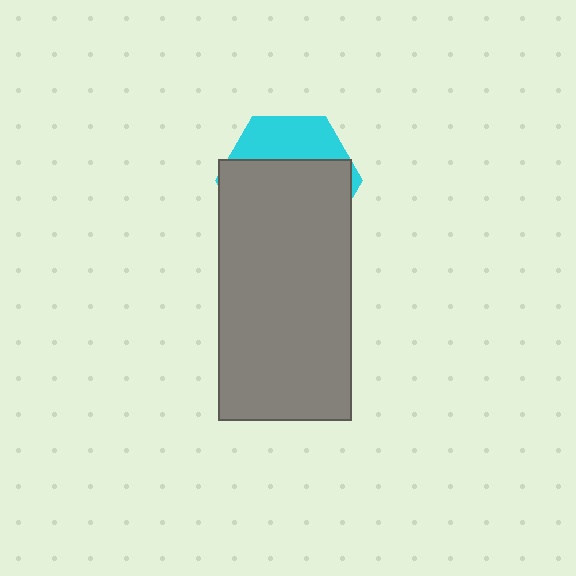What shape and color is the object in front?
The object in front is a gray rectangle.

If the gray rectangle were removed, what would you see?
You would see the complete cyan hexagon.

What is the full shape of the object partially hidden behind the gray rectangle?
The partially hidden object is a cyan hexagon.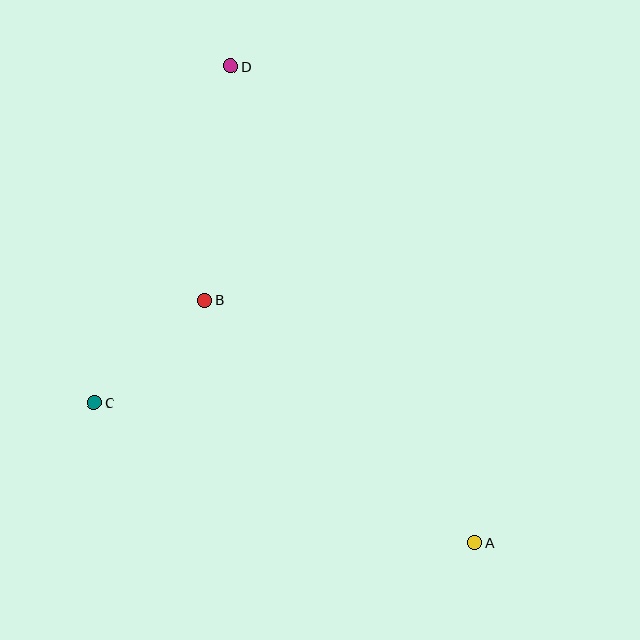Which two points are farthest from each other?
Points A and D are farthest from each other.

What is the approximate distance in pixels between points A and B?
The distance between A and B is approximately 363 pixels.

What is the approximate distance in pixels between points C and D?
The distance between C and D is approximately 363 pixels.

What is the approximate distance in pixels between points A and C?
The distance between A and C is approximately 406 pixels.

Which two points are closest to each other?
Points B and C are closest to each other.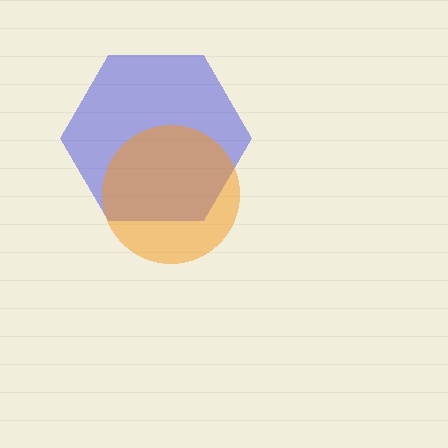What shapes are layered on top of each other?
The layered shapes are: a blue hexagon, an orange circle.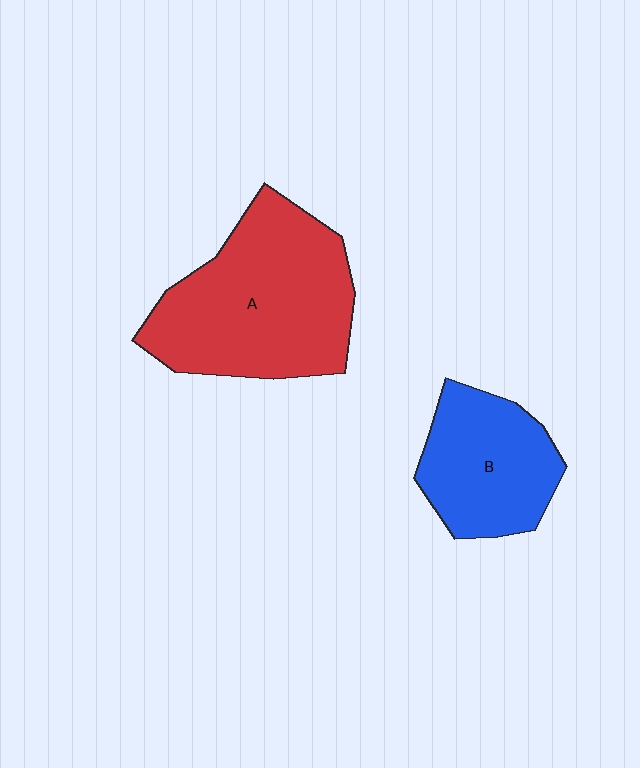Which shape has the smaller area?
Shape B (blue).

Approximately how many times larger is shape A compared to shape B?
Approximately 1.7 times.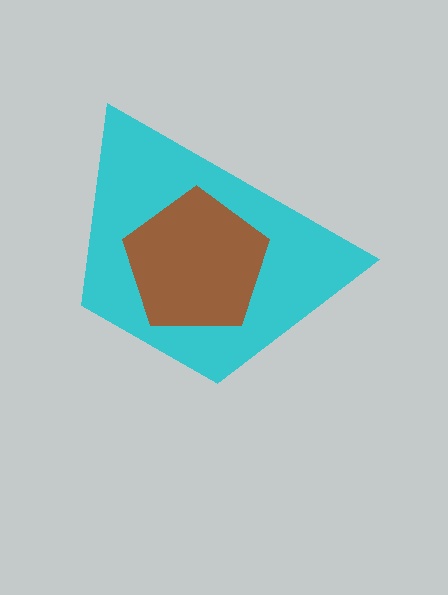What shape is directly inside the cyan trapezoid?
The brown pentagon.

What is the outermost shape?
The cyan trapezoid.